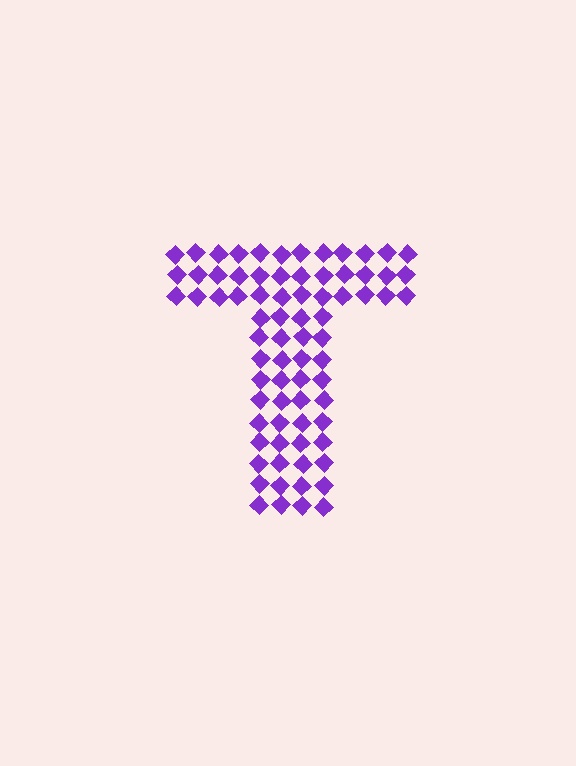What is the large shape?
The large shape is the letter T.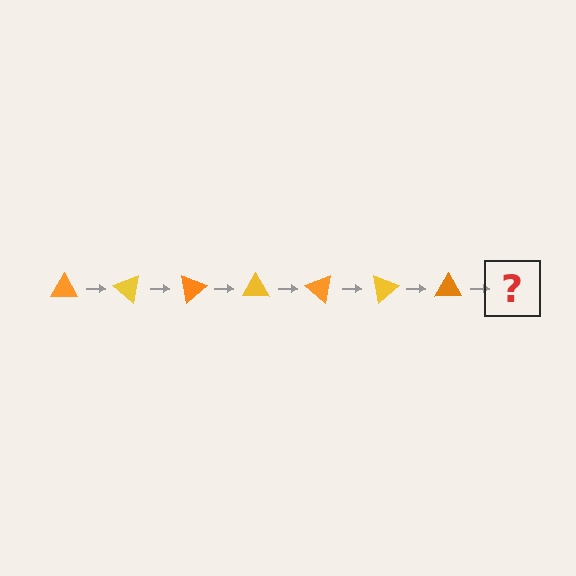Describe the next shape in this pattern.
It should be a yellow triangle, rotated 280 degrees from the start.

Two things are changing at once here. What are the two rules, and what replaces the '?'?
The two rules are that it rotates 40 degrees each step and the color cycles through orange and yellow. The '?' should be a yellow triangle, rotated 280 degrees from the start.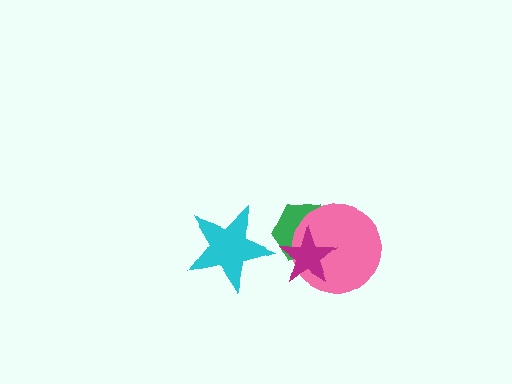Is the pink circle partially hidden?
Yes, it is partially covered by another shape.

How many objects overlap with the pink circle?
2 objects overlap with the pink circle.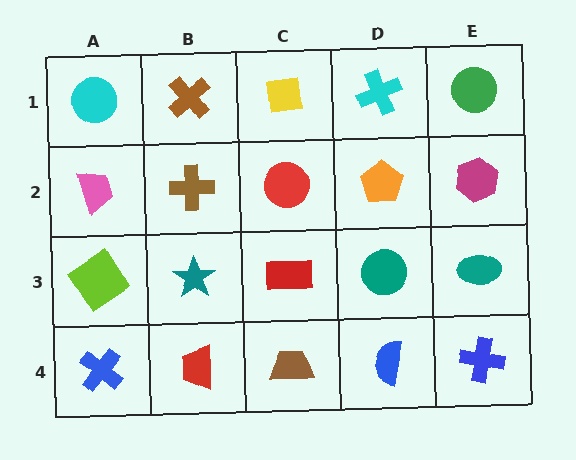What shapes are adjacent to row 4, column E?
A teal ellipse (row 3, column E), a blue semicircle (row 4, column D).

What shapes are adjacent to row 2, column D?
A cyan cross (row 1, column D), a teal circle (row 3, column D), a red circle (row 2, column C), a magenta hexagon (row 2, column E).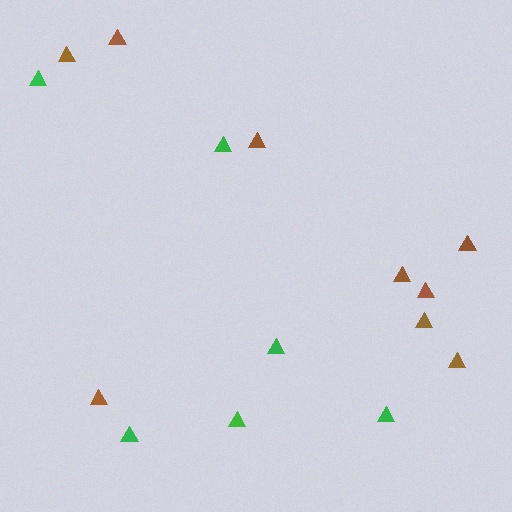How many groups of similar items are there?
There are 2 groups: one group of brown triangles (9) and one group of green triangles (6).